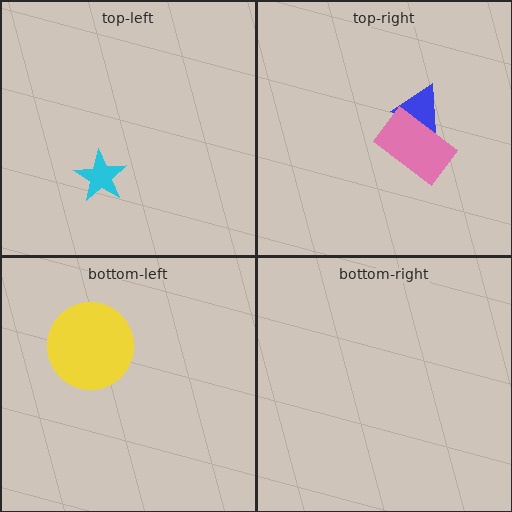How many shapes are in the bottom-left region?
1.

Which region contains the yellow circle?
The bottom-left region.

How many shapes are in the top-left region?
1.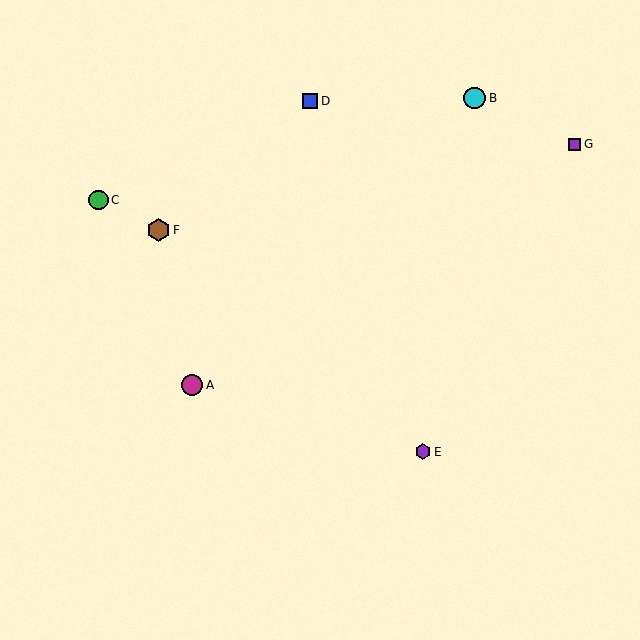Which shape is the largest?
The brown hexagon (labeled F) is the largest.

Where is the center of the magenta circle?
The center of the magenta circle is at (192, 385).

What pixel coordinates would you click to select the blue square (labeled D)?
Click at (310, 101) to select the blue square D.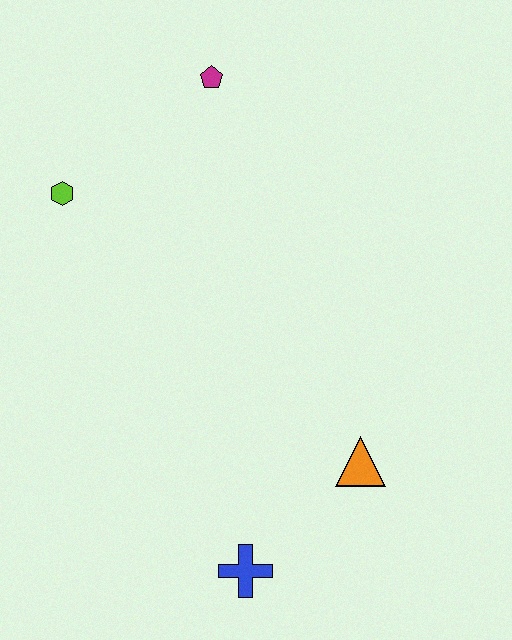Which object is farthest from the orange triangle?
The magenta pentagon is farthest from the orange triangle.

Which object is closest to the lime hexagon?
The magenta pentagon is closest to the lime hexagon.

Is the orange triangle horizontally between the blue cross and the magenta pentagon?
No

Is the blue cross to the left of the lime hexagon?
No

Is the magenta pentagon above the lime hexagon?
Yes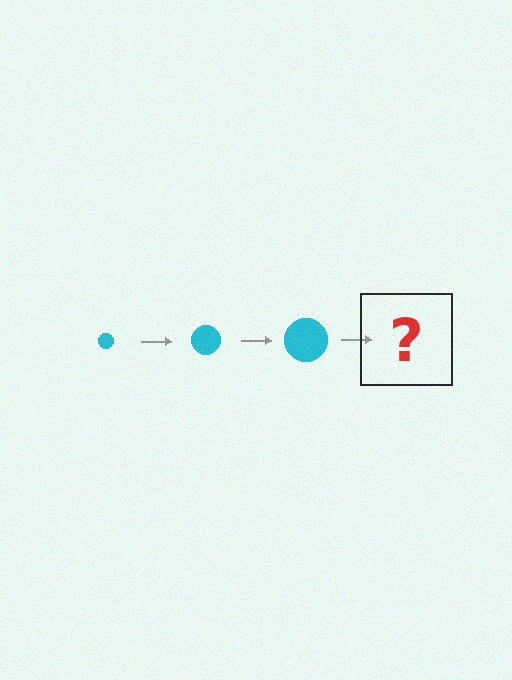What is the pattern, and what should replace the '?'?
The pattern is that the circle gets progressively larger each step. The '?' should be a cyan circle, larger than the previous one.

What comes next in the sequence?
The next element should be a cyan circle, larger than the previous one.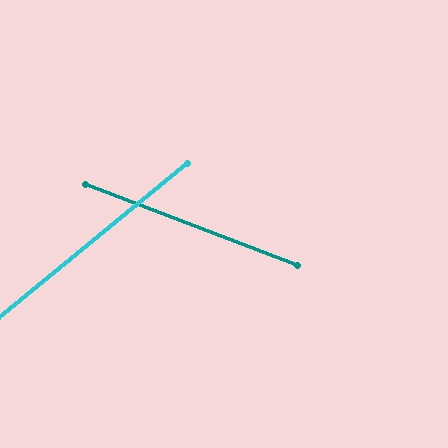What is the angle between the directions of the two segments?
Approximately 60 degrees.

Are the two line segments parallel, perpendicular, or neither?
Neither parallel nor perpendicular — they differ by about 60°.